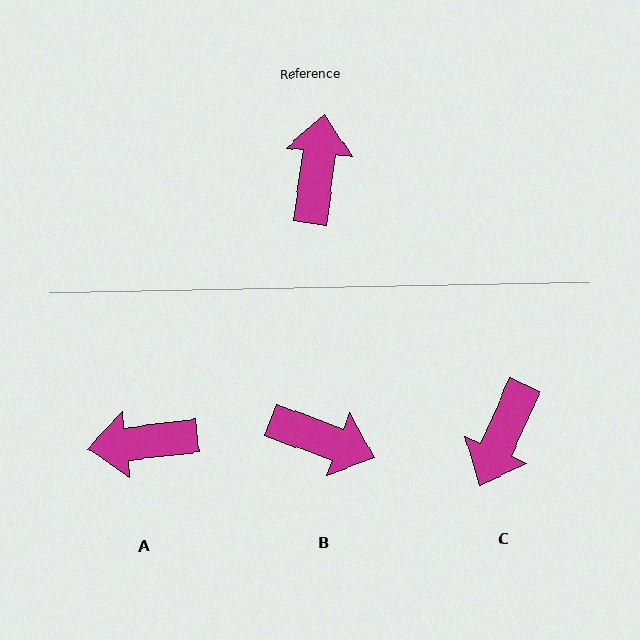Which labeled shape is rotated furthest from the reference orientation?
C, about 164 degrees away.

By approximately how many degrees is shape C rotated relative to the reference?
Approximately 164 degrees counter-clockwise.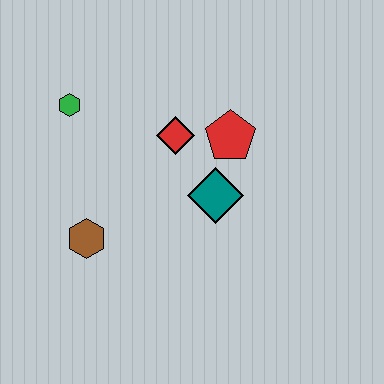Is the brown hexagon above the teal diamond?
No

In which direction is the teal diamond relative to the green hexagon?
The teal diamond is to the right of the green hexagon.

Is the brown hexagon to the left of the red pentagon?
Yes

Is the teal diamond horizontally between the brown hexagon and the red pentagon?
Yes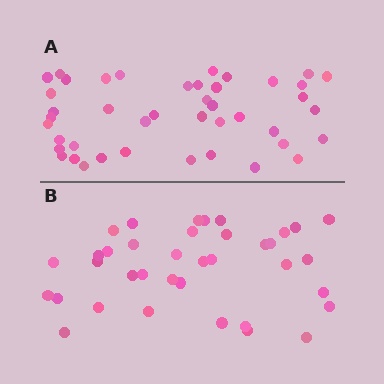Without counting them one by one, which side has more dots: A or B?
Region A (the top region) has more dots.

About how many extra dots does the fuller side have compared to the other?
Region A has about 6 more dots than region B.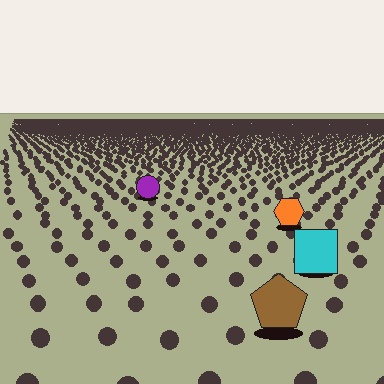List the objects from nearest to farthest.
From nearest to farthest: the brown pentagon, the cyan square, the orange hexagon, the purple circle.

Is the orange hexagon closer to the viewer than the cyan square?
No. The cyan square is closer — you can tell from the texture gradient: the ground texture is coarser near it.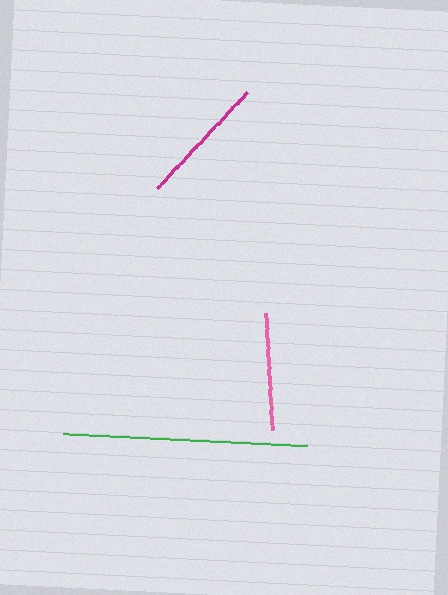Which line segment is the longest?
The green line is the longest at approximately 245 pixels.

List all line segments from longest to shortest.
From longest to shortest: green, magenta, pink.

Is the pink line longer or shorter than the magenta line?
The magenta line is longer than the pink line.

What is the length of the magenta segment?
The magenta segment is approximately 131 pixels long.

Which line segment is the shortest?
The pink line is the shortest at approximately 117 pixels.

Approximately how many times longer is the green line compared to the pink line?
The green line is approximately 2.1 times the length of the pink line.